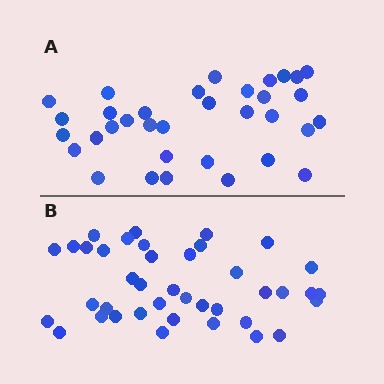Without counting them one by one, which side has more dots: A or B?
Region B (the bottom region) has more dots.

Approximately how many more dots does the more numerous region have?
Region B has about 6 more dots than region A.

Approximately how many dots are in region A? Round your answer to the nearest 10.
About 30 dots. (The exact count is 34, which rounds to 30.)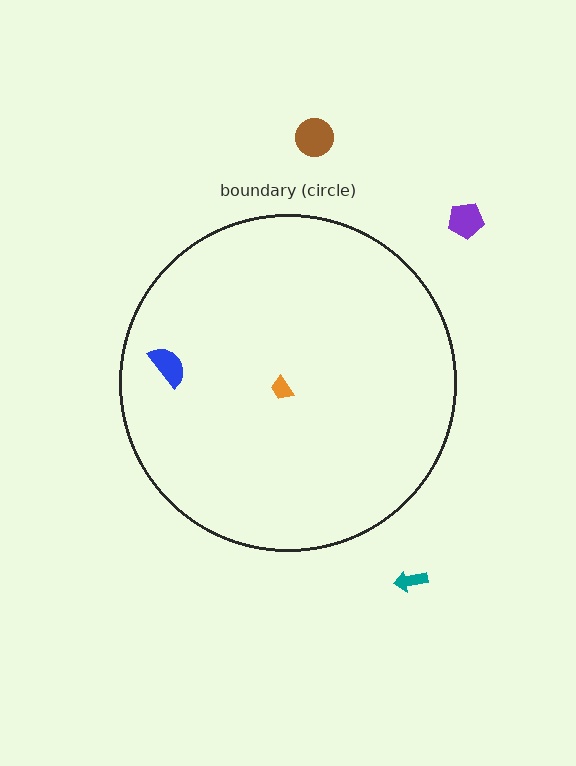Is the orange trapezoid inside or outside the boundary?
Inside.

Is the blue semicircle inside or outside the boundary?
Inside.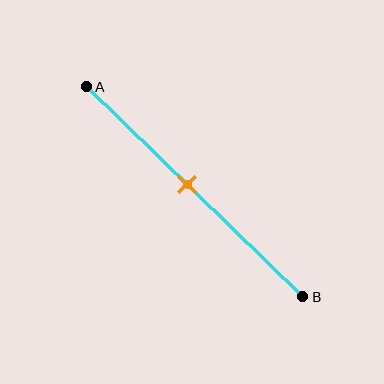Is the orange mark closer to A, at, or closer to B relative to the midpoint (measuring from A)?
The orange mark is closer to point A than the midpoint of segment AB.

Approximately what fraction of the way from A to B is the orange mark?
The orange mark is approximately 45% of the way from A to B.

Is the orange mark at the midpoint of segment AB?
No, the mark is at about 45% from A, not at the 50% midpoint.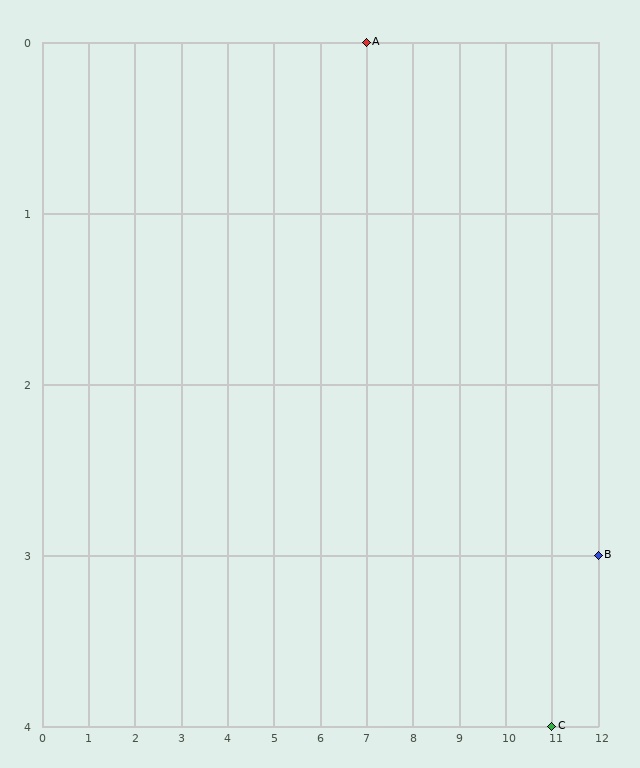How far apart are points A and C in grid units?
Points A and C are 4 columns and 4 rows apart (about 5.7 grid units diagonally).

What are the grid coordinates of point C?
Point C is at grid coordinates (11, 4).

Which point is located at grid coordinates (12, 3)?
Point B is at (12, 3).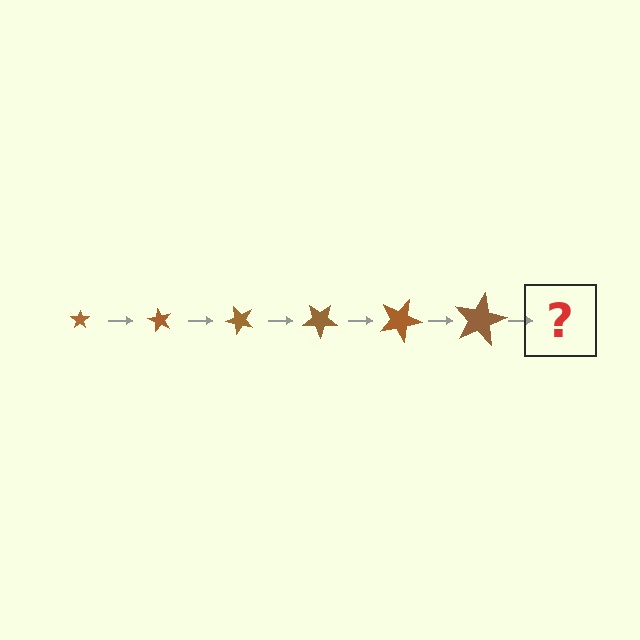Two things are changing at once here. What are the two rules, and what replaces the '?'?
The two rules are that the star grows larger each step and it rotates 60 degrees each step. The '?' should be a star, larger than the previous one and rotated 360 degrees from the start.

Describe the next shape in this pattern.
It should be a star, larger than the previous one and rotated 360 degrees from the start.